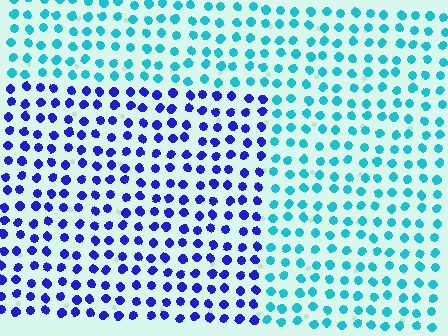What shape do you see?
I see a rectangle.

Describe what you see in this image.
The image is filled with small cyan elements in a uniform arrangement. A rectangle-shaped region is visible where the elements are tinted to a slightly different hue, forming a subtle color boundary.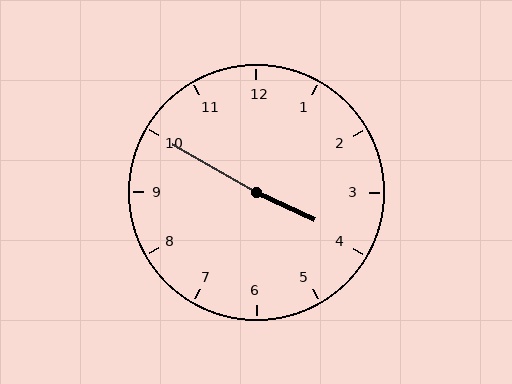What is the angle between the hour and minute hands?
Approximately 175 degrees.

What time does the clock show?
3:50.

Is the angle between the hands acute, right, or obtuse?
It is obtuse.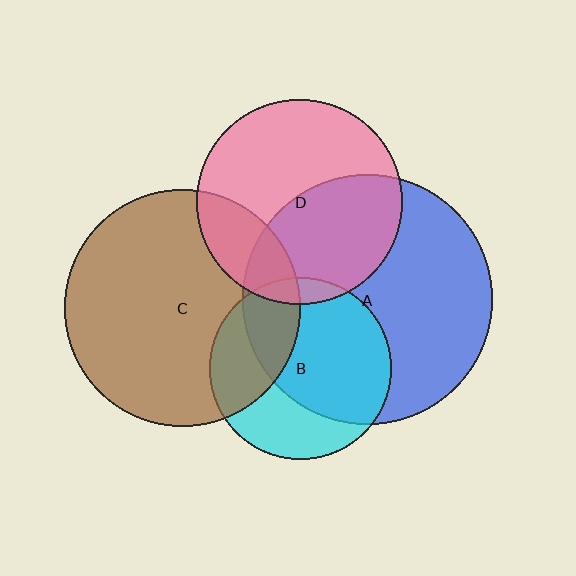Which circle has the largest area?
Circle A (blue).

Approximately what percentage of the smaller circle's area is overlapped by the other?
Approximately 5%.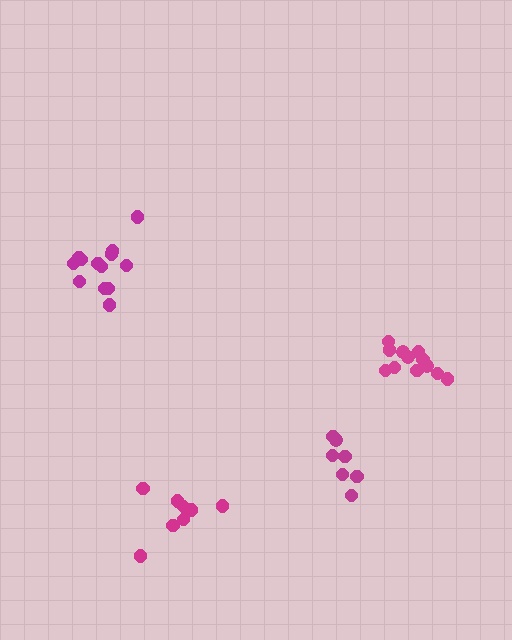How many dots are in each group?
Group 1: 13 dots, Group 2: 13 dots, Group 3: 7 dots, Group 4: 8 dots (41 total).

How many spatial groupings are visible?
There are 4 spatial groupings.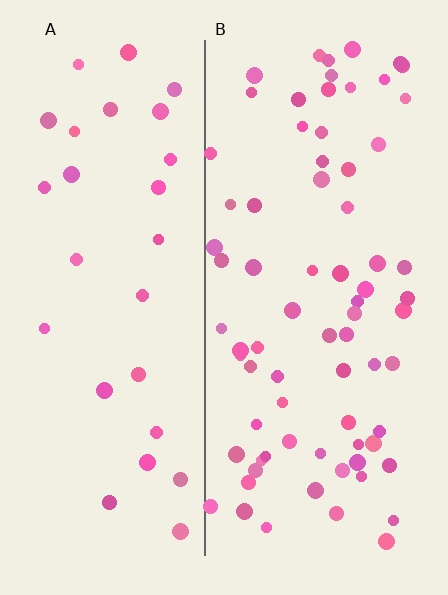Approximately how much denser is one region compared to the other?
Approximately 2.6× — region B over region A.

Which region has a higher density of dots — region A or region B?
B (the right).